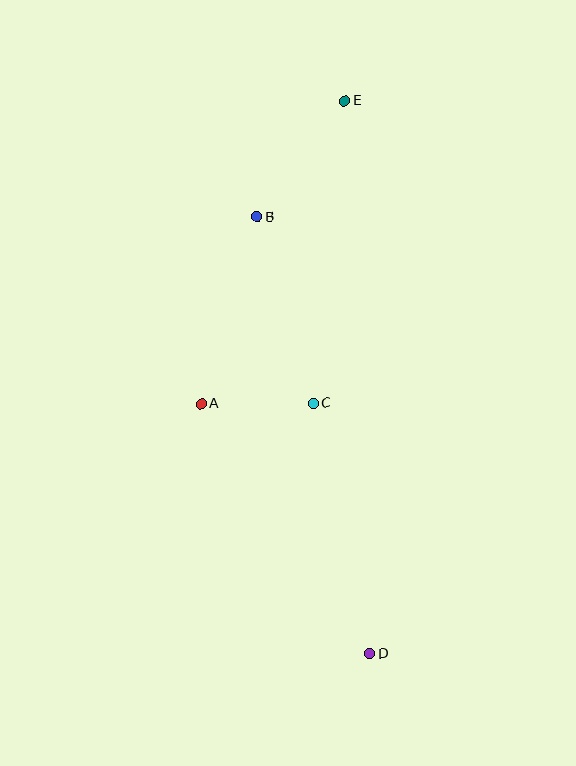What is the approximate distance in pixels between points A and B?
The distance between A and B is approximately 196 pixels.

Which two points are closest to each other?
Points A and C are closest to each other.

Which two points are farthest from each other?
Points D and E are farthest from each other.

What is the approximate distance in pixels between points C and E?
The distance between C and E is approximately 304 pixels.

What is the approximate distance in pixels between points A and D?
The distance between A and D is approximately 301 pixels.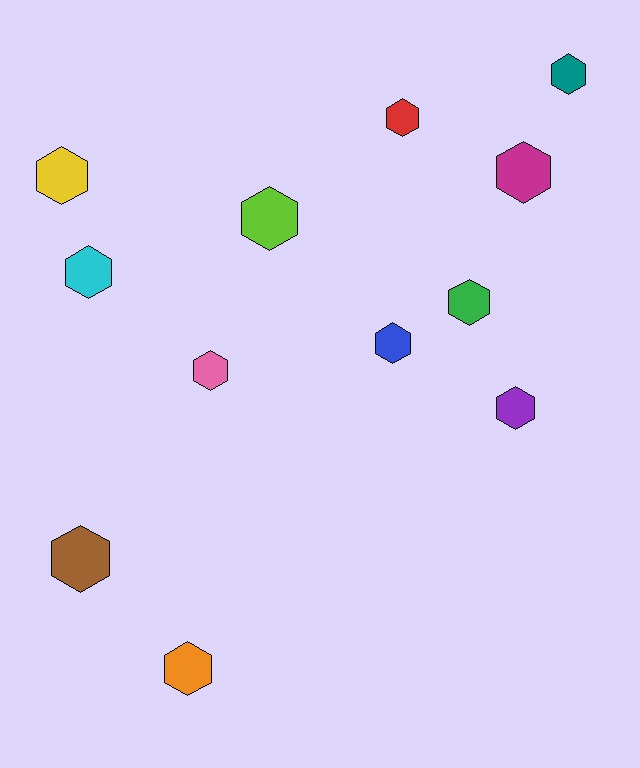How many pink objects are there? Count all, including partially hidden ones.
There is 1 pink object.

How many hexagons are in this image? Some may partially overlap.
There are 12 hexagons.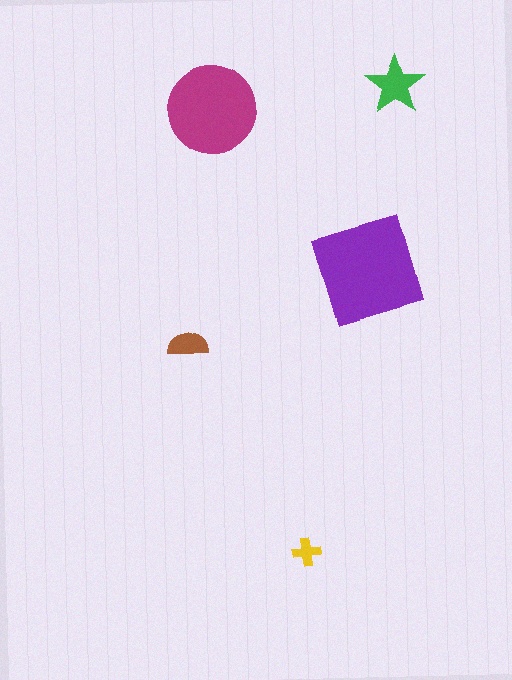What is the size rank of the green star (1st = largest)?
3rd.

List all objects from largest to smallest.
The purple diamond, the magenta circle, the green star, the brown semicircle, the yellow cross.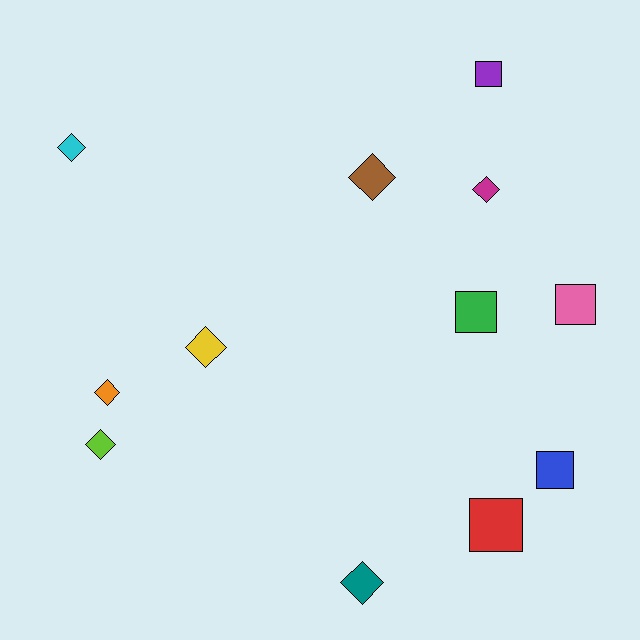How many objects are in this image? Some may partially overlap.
There are 12 objects.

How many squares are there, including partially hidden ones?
There are 5 squares.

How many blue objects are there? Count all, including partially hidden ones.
There is 1 blue object.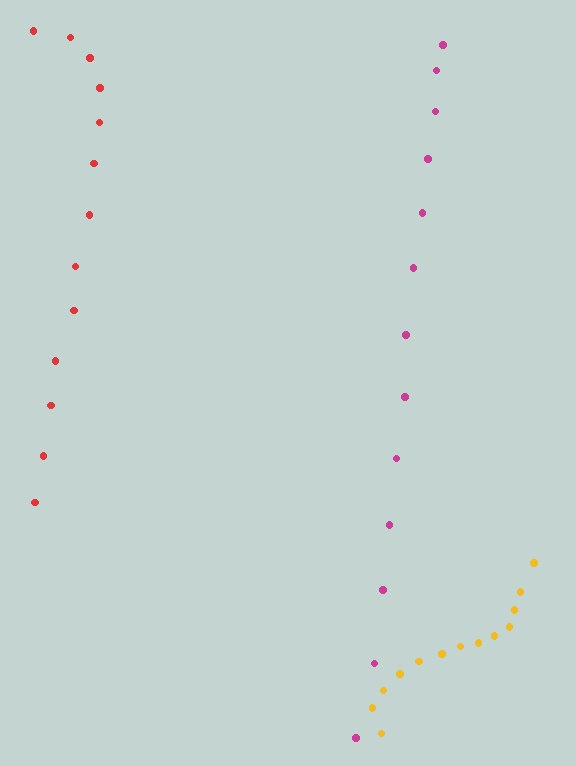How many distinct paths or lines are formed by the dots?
There are 3 distinct paths.